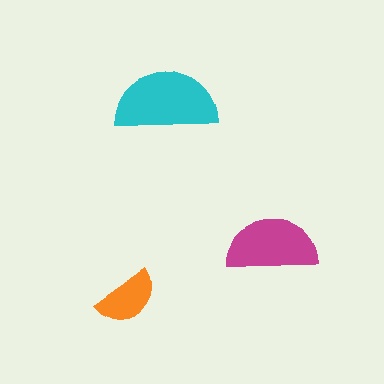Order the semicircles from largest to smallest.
the cyan one, the magenta one, the orange one.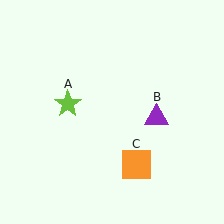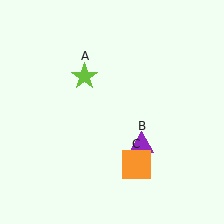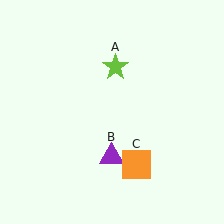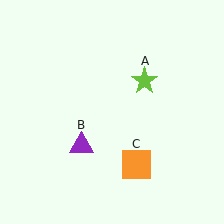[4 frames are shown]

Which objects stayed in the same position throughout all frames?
Orange square (object C) remained stationary.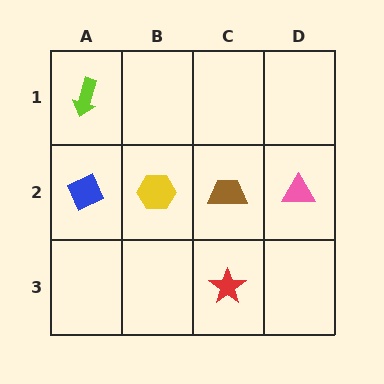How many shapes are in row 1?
1 shape.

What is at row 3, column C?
A red star.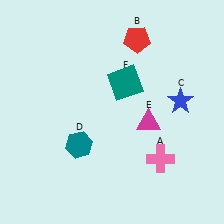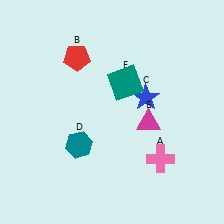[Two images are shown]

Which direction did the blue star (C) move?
The blue star (C) moved left.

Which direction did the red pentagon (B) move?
The red pentagon (B) moved left.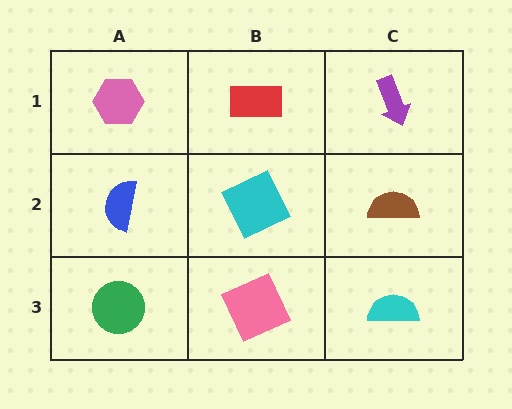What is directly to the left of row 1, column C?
A red rectangle.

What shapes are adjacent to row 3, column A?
A blue semicircle (row 2, column A), a pink square (row 3, column B).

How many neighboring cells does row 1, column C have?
2.